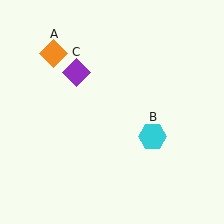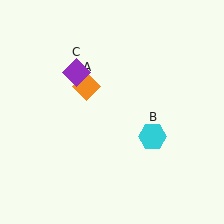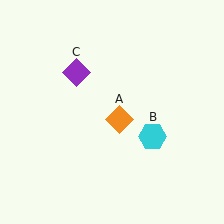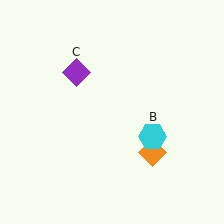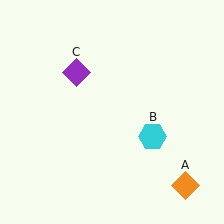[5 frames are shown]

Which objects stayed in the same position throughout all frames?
Cyan hexagon (object B) and purple diamond (object C) remained stationary.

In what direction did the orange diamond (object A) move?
The orange diamond (object A) moved down and to the right.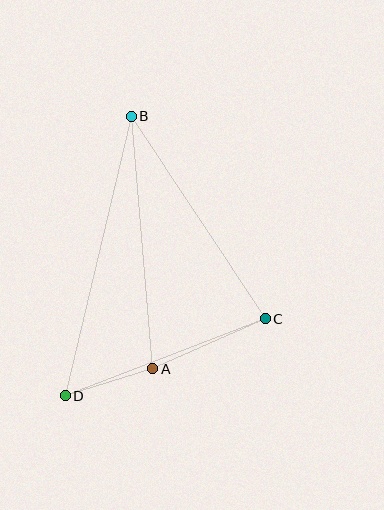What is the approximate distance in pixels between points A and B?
The distance between A and B is approximately 253 pixels.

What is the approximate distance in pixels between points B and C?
The distance between B and C is approximately 243 pixels.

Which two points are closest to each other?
Points A and D are closest to each other.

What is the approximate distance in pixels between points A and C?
The distance between A and C is approximately 123 pixels.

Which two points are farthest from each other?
Points B and D are farthest from each other.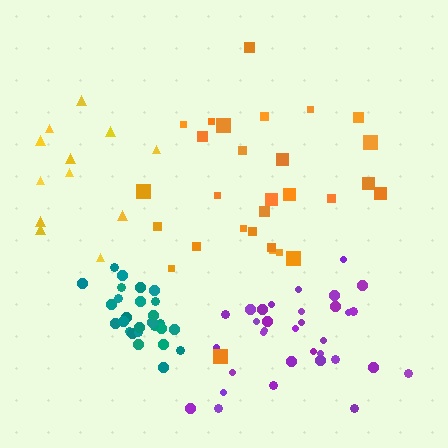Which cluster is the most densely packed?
Teal.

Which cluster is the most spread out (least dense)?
Yellow.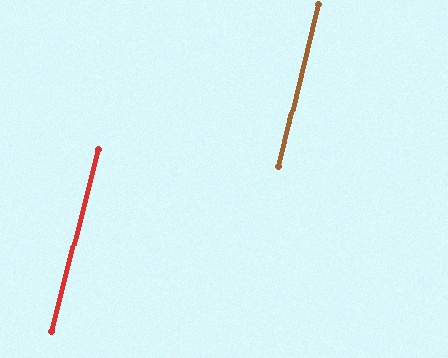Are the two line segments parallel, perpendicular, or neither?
Parallel — their directions differ by only 0.4°.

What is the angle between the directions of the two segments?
Approximately 0 degrees.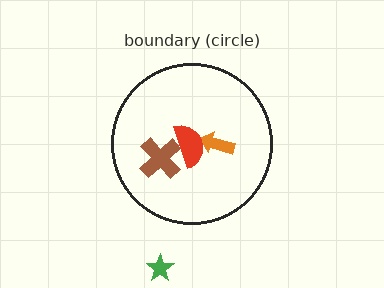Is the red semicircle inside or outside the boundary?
Inside.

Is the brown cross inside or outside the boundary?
Inside.